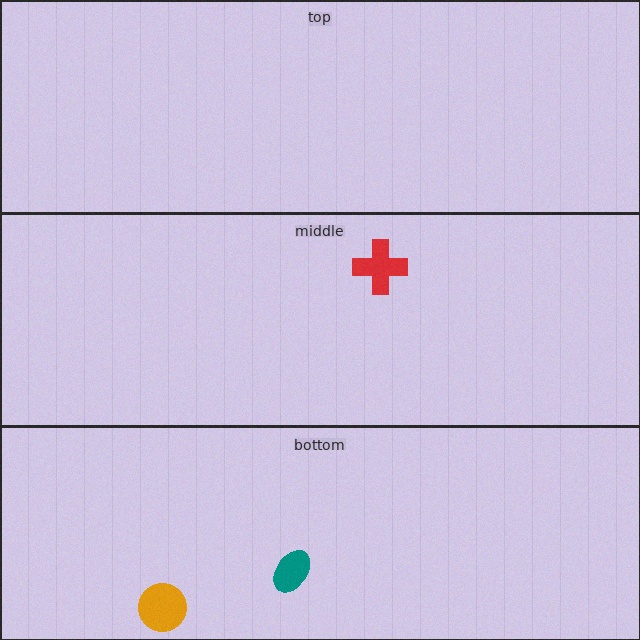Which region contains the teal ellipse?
The bottom region.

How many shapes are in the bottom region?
2.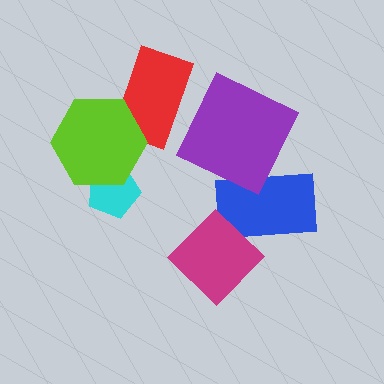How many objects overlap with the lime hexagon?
2 objects overlap with the lime hexagon.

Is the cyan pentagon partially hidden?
Yes, it is partially covered by another shape.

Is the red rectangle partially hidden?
Yes, it is partially covered by another shape.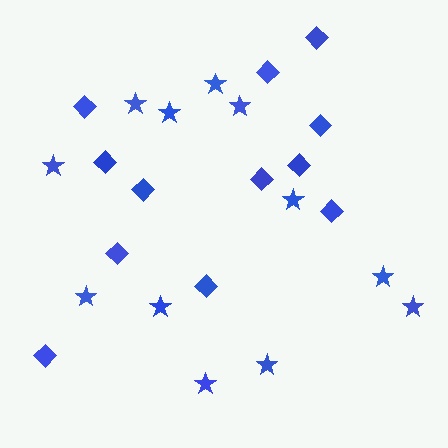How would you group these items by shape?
There are 2 groups: one group of stars (12) and one group of diamonds (12).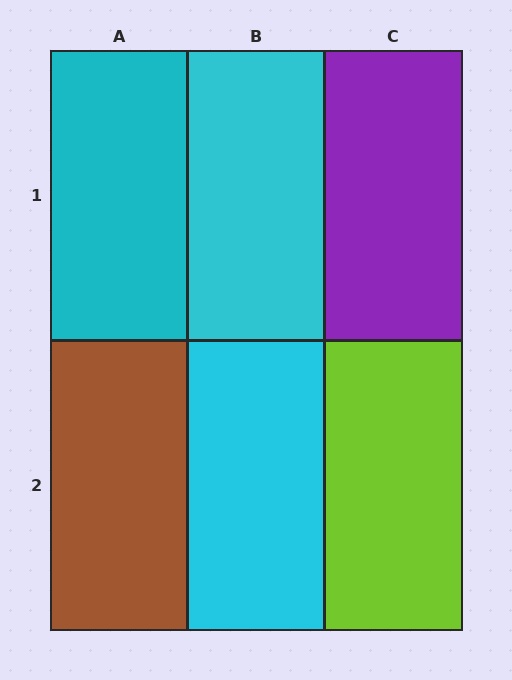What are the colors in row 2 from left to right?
Brown, cyan, lime.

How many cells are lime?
1 cell is lime.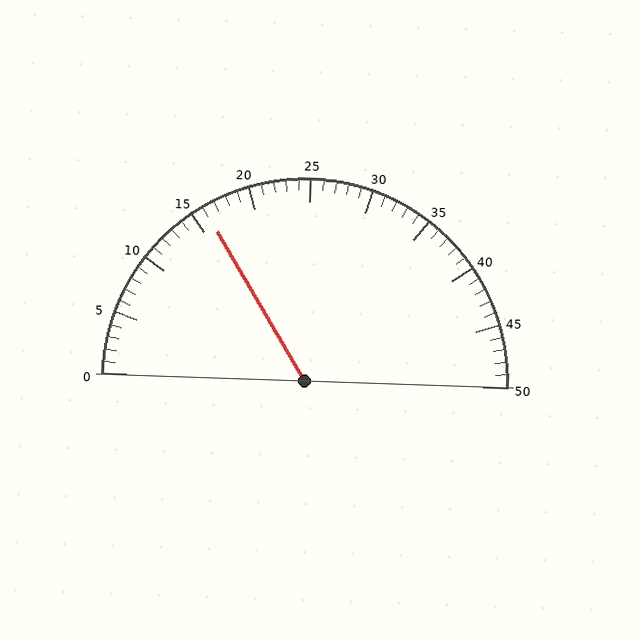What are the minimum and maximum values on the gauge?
The gauge ranges from 0 to 50.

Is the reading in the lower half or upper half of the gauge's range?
The reading is in the lower half of the range (0 to 50).